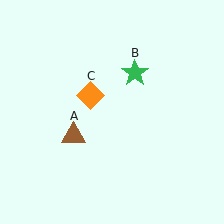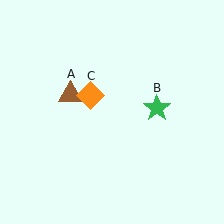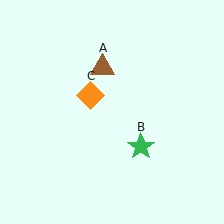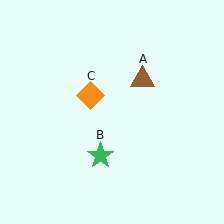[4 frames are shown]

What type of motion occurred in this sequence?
The brown triangle (object A), green star (object B) rotated clockwise around the center of the scene.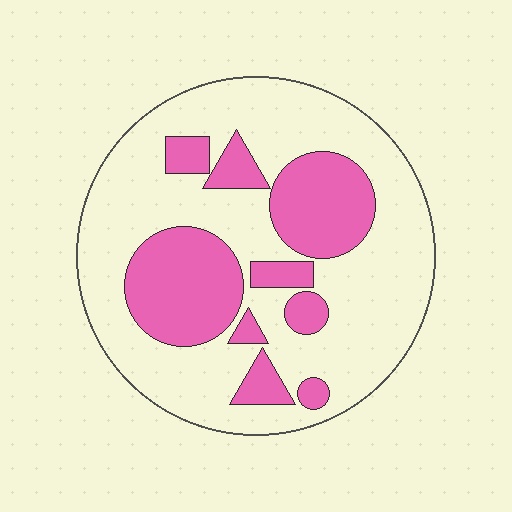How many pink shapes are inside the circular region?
9.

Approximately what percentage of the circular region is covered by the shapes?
Approximately 30%.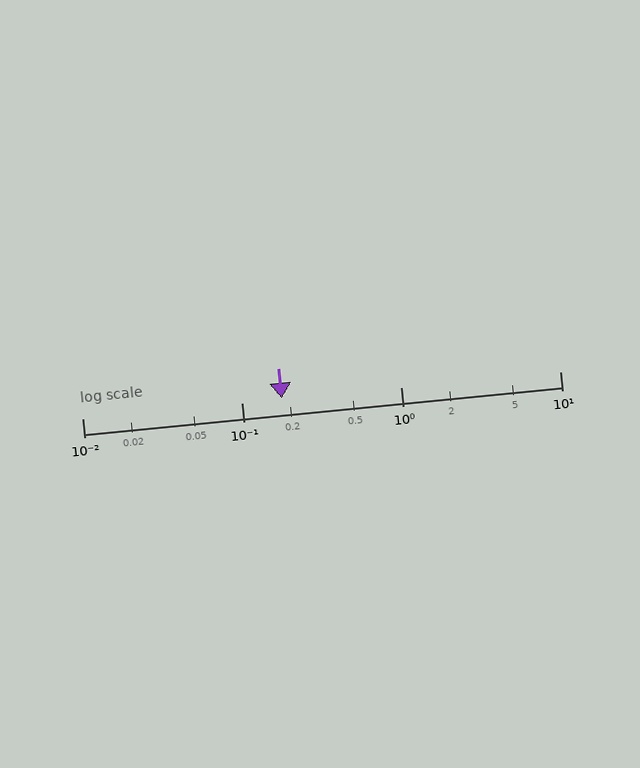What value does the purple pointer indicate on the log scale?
The pointer indicates approximately 0.18.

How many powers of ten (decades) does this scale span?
The scale spans 3 decades, from 0.01 to 10.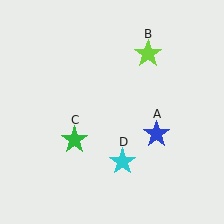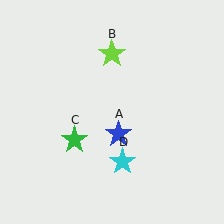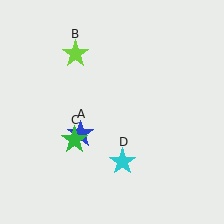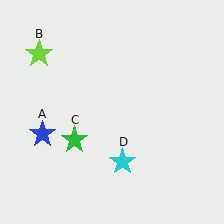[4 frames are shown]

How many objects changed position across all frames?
2 objects changed position: blue star (object A), lime star (object B).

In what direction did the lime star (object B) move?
The lime star (object B) moved left.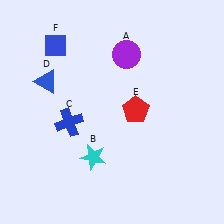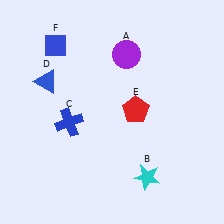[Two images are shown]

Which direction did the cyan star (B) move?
The cyan star (B) moved right.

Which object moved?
The cyan star (B) moved right.